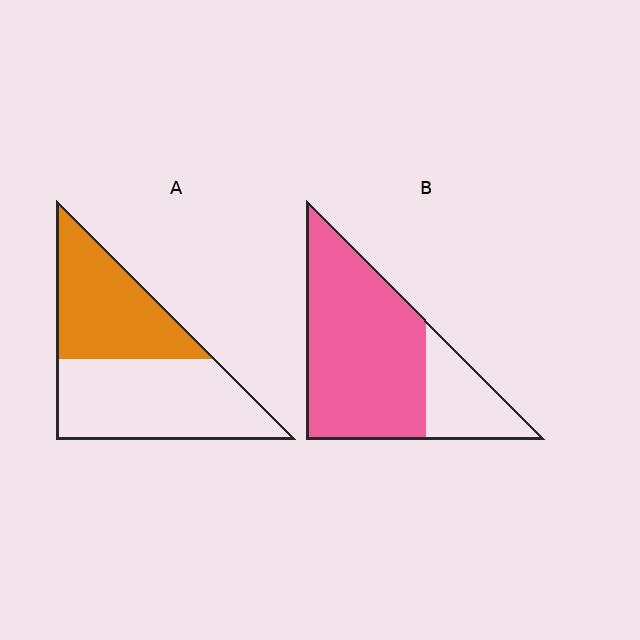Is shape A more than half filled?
No.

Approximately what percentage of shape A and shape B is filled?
A is approximately 45% and B is approximately 75%.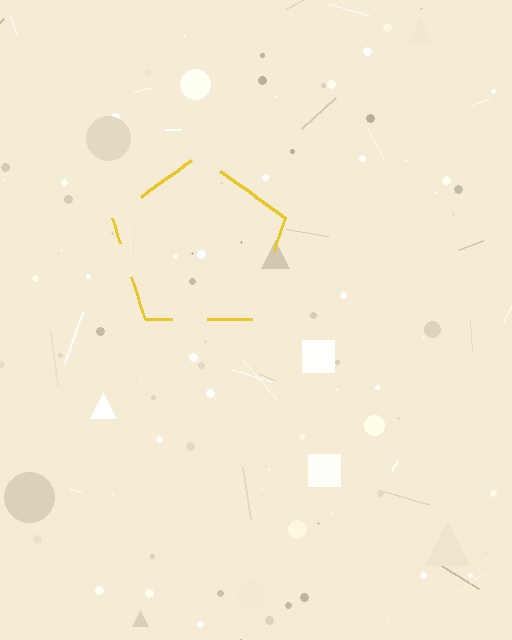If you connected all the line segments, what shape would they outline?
They would outline a pentagon.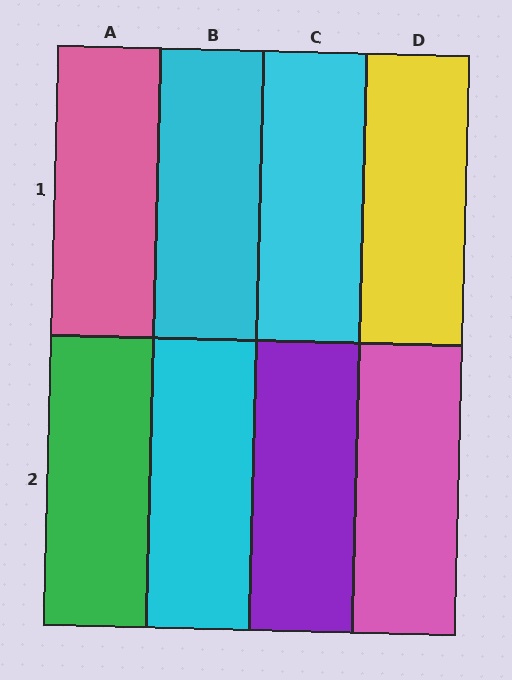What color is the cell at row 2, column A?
Green.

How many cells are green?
1 cell is green.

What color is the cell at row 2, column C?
Purple.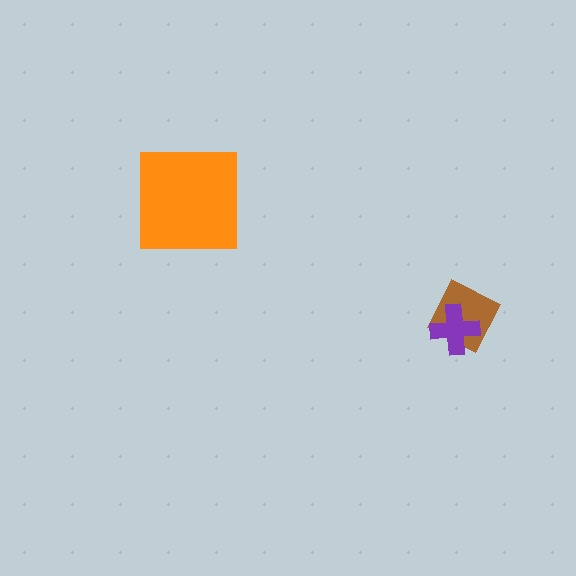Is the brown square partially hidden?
Yes, it is partially covered by another shape.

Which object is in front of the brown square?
The purple cross is in front of the brown square.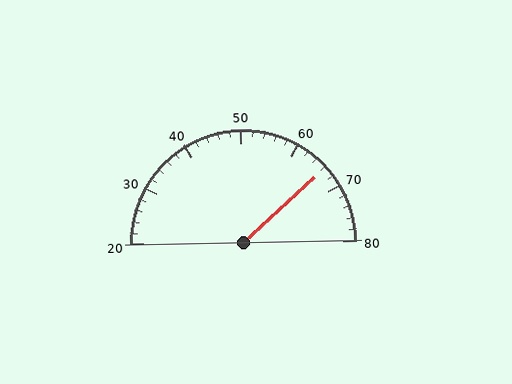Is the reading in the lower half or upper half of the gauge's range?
The reading is in the upper half of the range (20 to 80).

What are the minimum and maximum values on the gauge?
The gauge ranges from 20 to 80.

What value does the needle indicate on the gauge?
The needle indicates approximately 66.